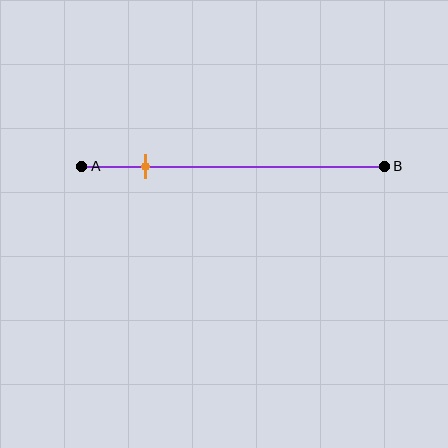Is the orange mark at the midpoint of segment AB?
No, the mark is at about 20% from A, not at the 50% midpoint.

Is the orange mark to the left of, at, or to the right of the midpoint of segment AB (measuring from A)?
The orange mark is to the left of the midpoint of segment AB.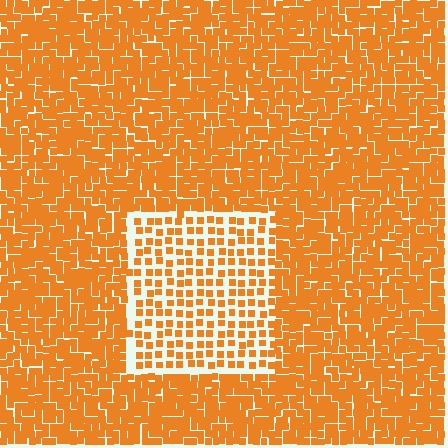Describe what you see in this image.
The image contains small orange elements arranged at two different densities. A rectangle-shaped region is visible where the elements are less densely packed than the surrounding area.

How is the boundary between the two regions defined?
The boundary is defined by a change in element density (approximately 2.1x ratio). All elements are the same color, size, and shape.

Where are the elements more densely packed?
The elements are more densely packed outside the rectangle boundary.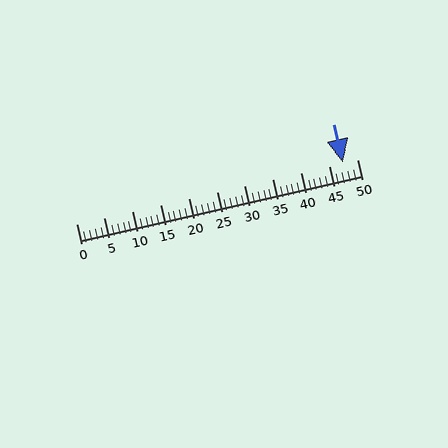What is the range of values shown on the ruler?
The ruler shows values from 0 to 50.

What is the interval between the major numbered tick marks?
The major tick marks are spaced 5 units apart.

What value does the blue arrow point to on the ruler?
The blue arrow points to approximately 47.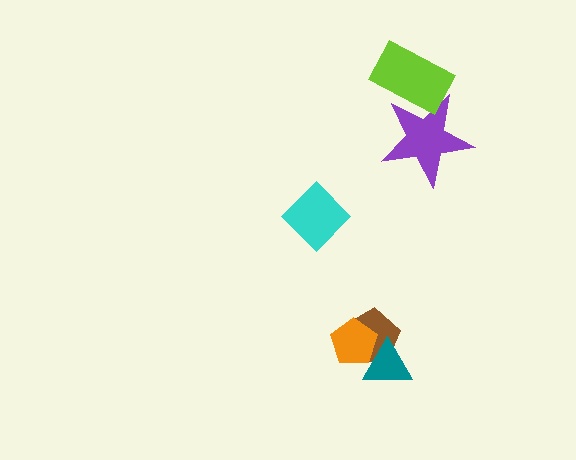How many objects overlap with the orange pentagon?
2 objects overlap with the orange pentagon.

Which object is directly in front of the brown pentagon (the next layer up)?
The orange pentagon is directly in front of the brown pentagon.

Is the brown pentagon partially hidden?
Yes, it is partially covered by another shape.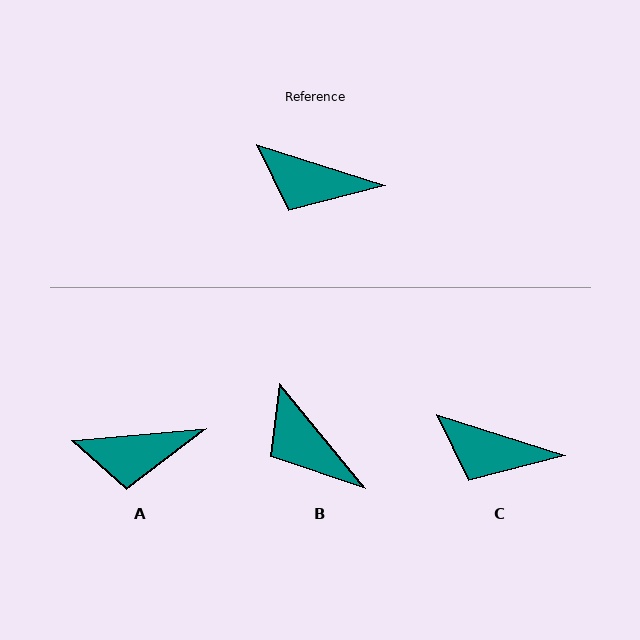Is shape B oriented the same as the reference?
No, it is off by about 33 degrees.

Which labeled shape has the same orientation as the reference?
C.